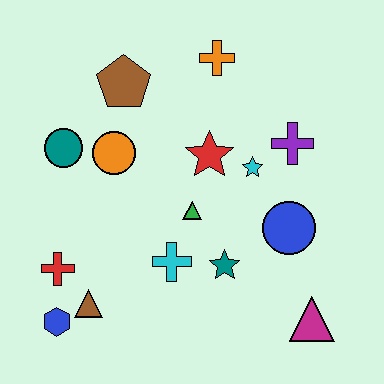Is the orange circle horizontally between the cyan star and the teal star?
No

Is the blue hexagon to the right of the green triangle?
No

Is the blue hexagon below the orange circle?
Yes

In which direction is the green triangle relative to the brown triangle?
The green triangle is to the right of the brown triangle.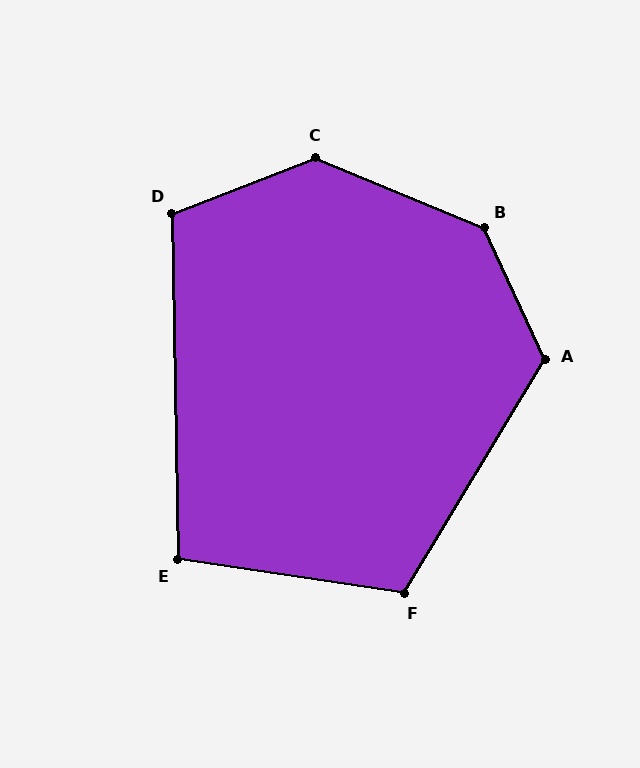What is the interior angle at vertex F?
Approximately 112 degrees (obtuse).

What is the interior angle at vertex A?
Approximately 124 degrees (obtuse).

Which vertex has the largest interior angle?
B, at approximately 138 degrees.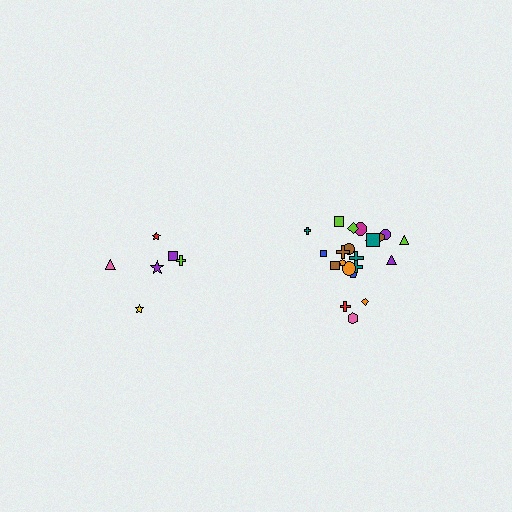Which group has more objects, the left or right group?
The right group.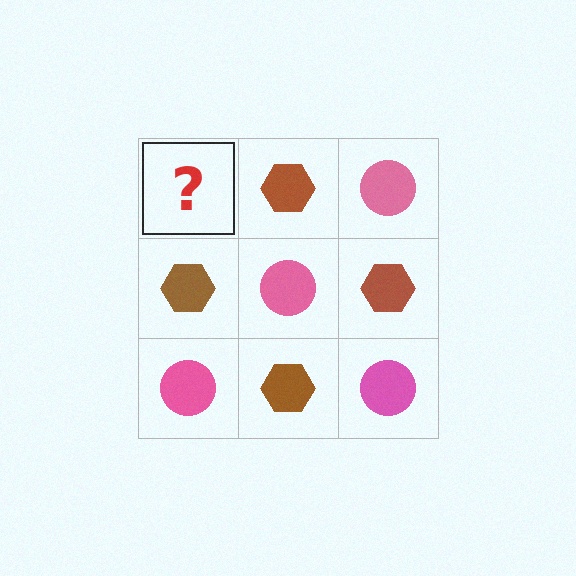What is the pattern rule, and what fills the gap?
The rule is that it alternates pink circle and brown hexagon in a checkerboard pattern. The gap should be filled with a pink circle.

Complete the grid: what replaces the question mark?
The question mark should be replaced with a pink circle.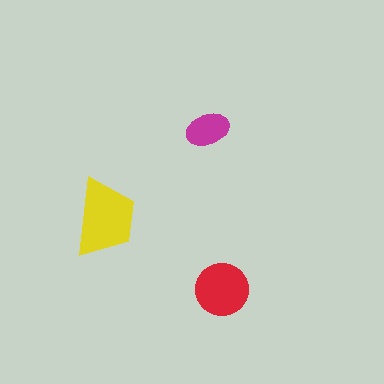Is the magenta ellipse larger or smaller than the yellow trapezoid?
Smaller.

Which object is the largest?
The yellow trapezoid.